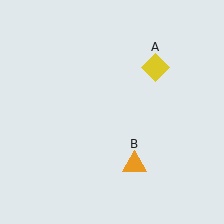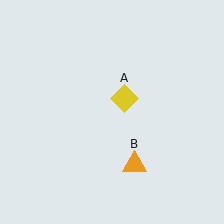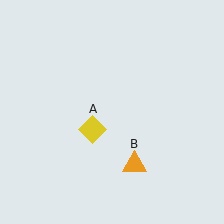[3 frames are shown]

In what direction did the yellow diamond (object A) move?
The yellow diamond (object A) moved down and to the left.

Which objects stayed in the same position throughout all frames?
Orange triangle (object B) remained stationary.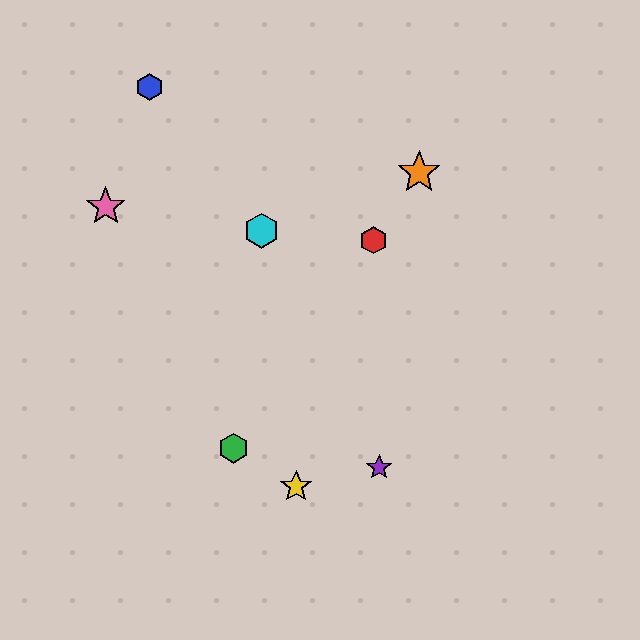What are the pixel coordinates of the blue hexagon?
The blue hexagon is at (150, 87).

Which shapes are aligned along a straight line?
The red hexagon, the green hexagon, the orange star are aligned along a straight line.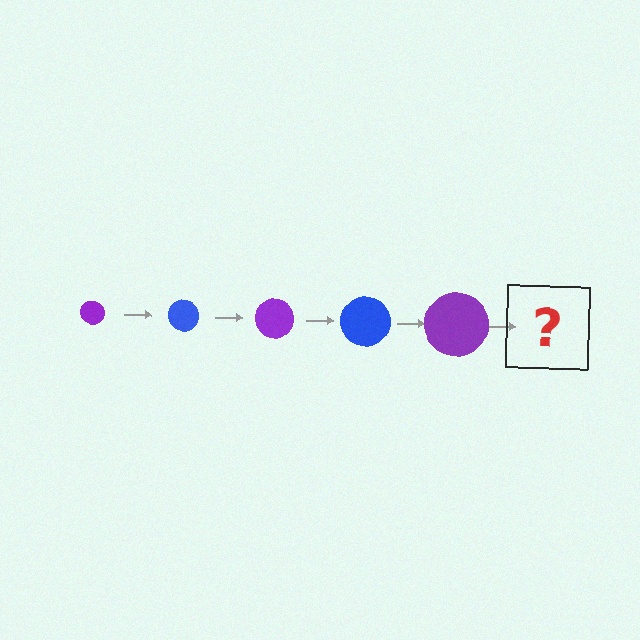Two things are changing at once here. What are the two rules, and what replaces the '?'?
The two rules are that the circle grows larger each step and the color cycles through purple and blue. The '?' should be a blue circle, larger than the previous one.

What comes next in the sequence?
The next element should be a blue circle, larger than the previous one.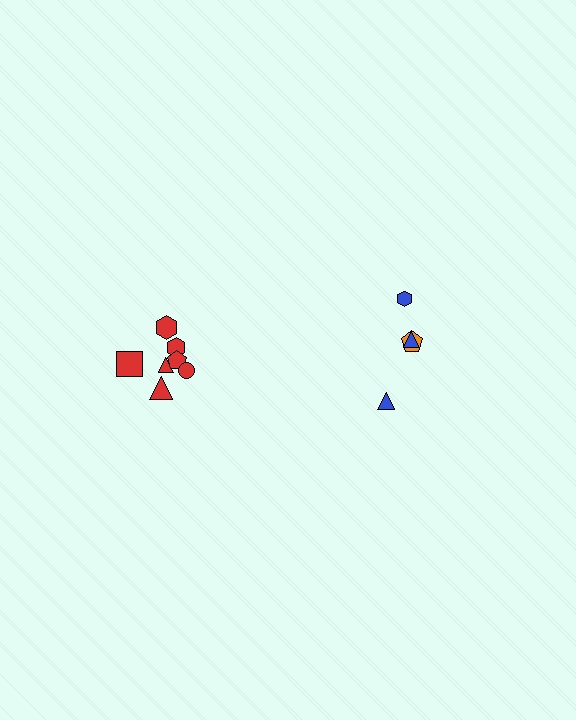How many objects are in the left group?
There are 7 objects.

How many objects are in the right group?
There are 4 objects.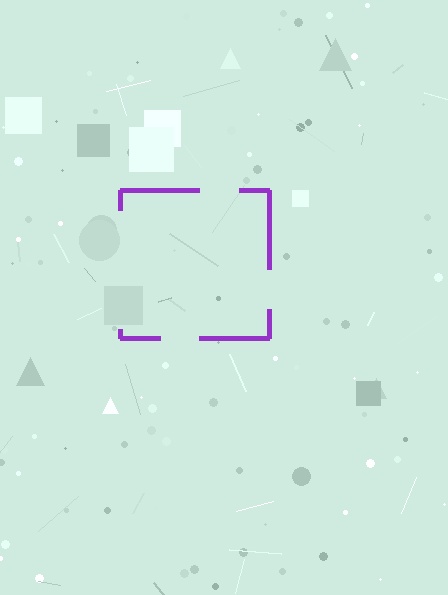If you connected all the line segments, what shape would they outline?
They would outline a square.